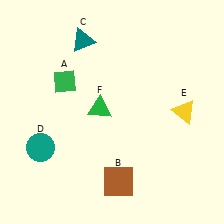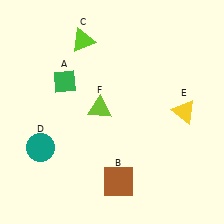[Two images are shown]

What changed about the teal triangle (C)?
In Image 1, C is teal. In Image 2, it changed to lime.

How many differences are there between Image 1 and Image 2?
There are 2 differences between the two images.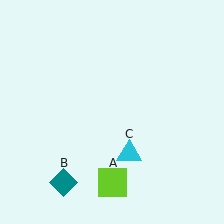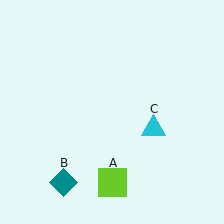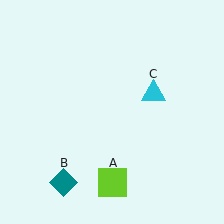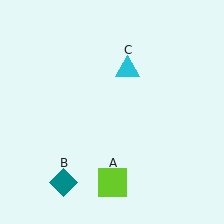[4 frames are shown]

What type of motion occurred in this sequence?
The cyan triangle (object C) rotated counterclockwise around the center of the scene.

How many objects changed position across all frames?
1 object changed position: cyan triangle (object C).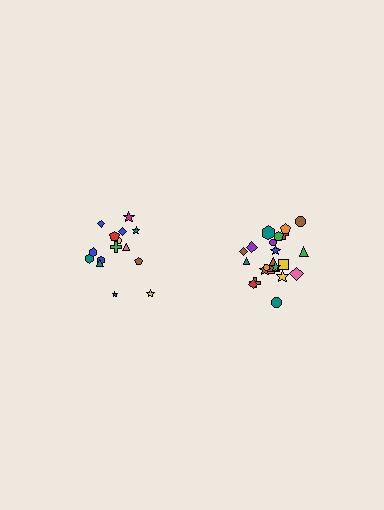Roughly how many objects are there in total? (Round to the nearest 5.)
Roughly 35 objects in total.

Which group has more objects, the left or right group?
The right group.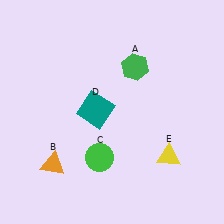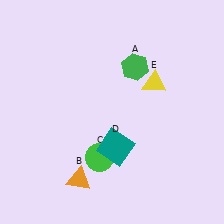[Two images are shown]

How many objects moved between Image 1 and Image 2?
3 objects moved between the two images.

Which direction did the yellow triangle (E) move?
The yellow triangle (E) moved up.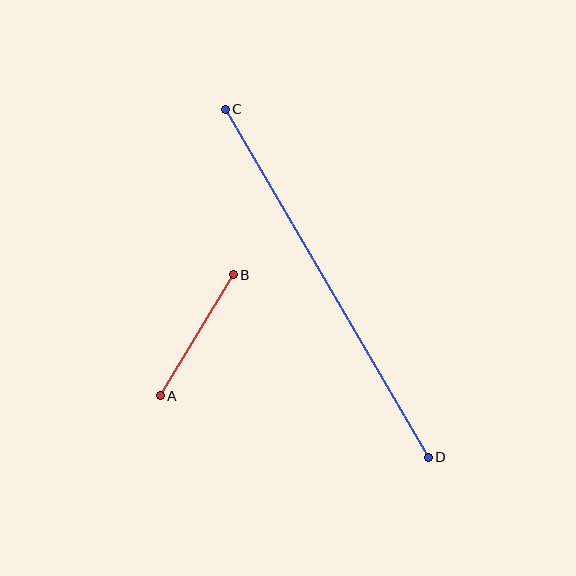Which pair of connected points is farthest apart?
Points C and D are farthest apart.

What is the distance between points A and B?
The distance is approximately 141 pixels.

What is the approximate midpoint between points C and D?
The midpoint is at approximately (327, 283) pixels.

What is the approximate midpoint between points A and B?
The midpoint is at approximately (197, 335) pixels.